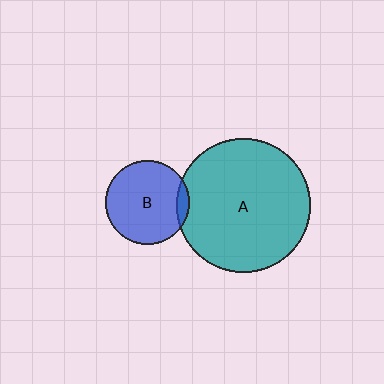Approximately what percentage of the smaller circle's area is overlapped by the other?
Approximately 10%.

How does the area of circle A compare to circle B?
Approximately 2.5 times.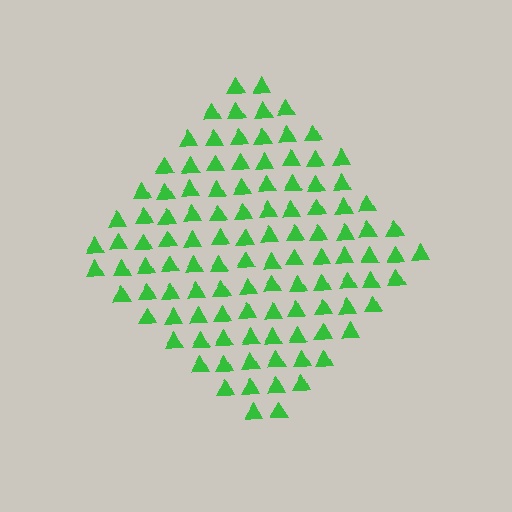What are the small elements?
The small elements are triangles.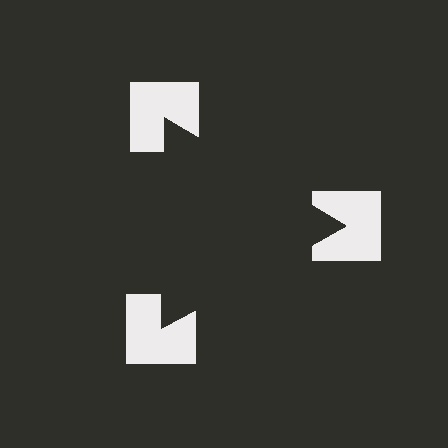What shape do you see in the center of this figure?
An illusory triangle — its edges are inferred from the aligned wedge cuts in the notched squares, not physically drawn.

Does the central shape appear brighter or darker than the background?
It typically appears slightly darker than the background, even though no actual brightness change is drawn.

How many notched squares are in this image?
There are 3 — one at each vertex of the illusory triangle.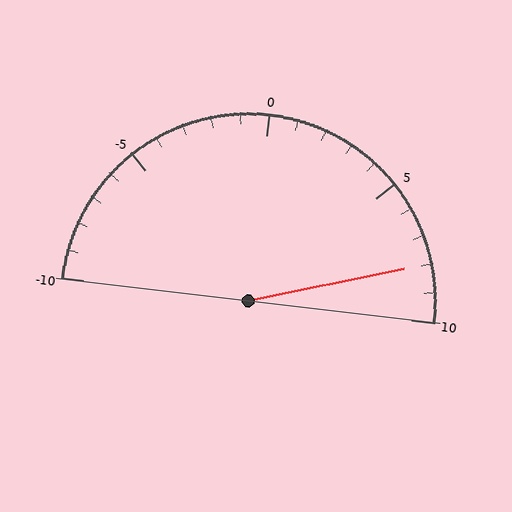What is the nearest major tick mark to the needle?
The nearest major tick mark is 10.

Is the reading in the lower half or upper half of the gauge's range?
The reading is in the upper half of the range (-10 to 10).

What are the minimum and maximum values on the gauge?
The gauge ranges from -10 to 10.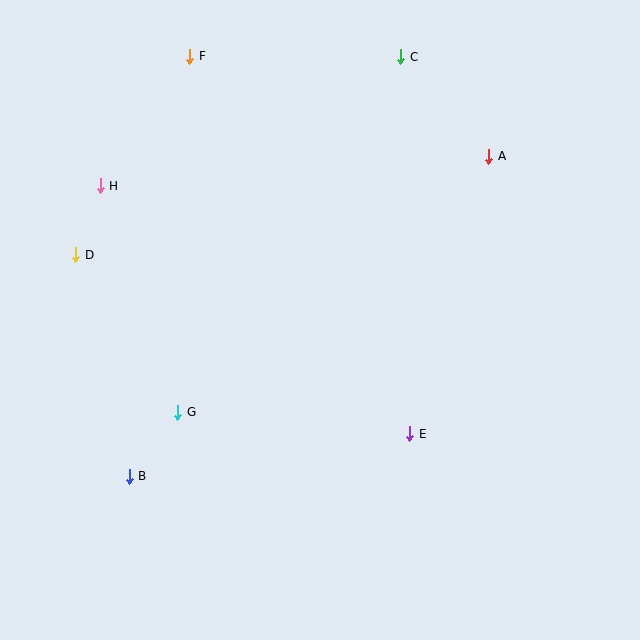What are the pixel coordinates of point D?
Point D is at (76, 255).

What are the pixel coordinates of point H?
Point H is at (100, 186).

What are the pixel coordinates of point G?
Point G is at (178, 412).